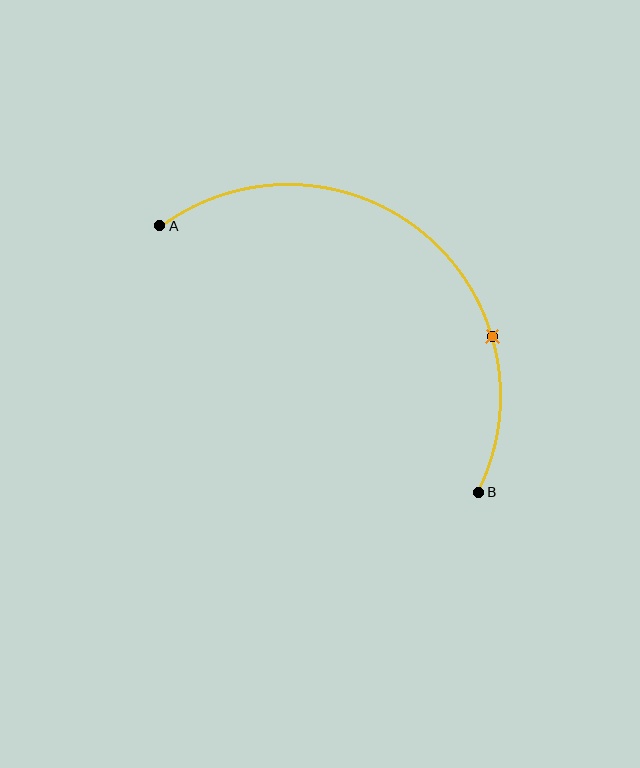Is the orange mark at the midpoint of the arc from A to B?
No. The orange mark lies on the arc but is closer to endpoint B. The arc midpoint would be at the point on the curve equidistant along the arc from both A and B.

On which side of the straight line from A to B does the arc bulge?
The arc bulges above and to the right of the straight line connecting A and B.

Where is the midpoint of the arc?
The arc midpoint is the point on the curve farthest from the straight line joining A and B. It sits above and to the right of that line.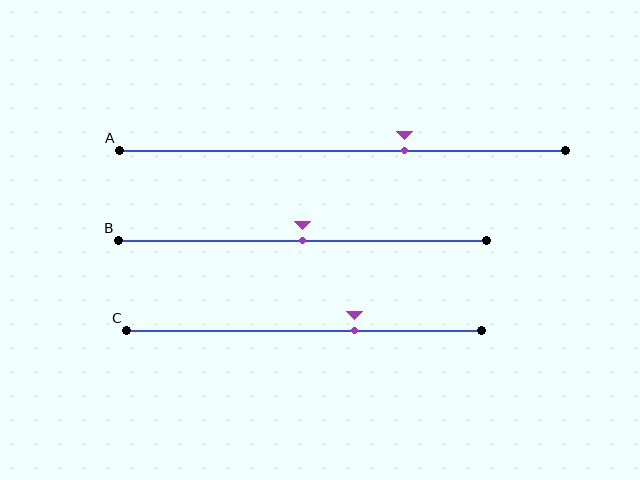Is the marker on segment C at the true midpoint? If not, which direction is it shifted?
No, the marker on segment C is shifted to the right by about 14% of the segment length.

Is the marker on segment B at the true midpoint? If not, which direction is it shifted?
Yes, the marker on segment B is at the true midpoint.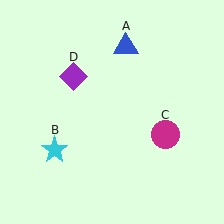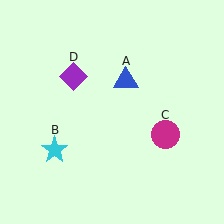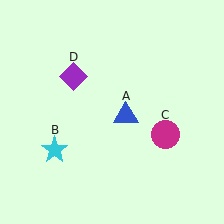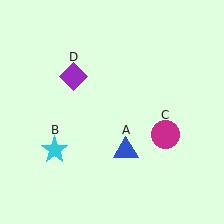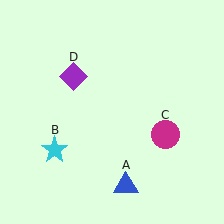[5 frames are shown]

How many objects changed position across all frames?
1 object changed position: blue triangle (object A).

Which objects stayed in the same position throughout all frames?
Cyan star (object B) and magenta circle (object C) and purple diamond (object D) remained stationary.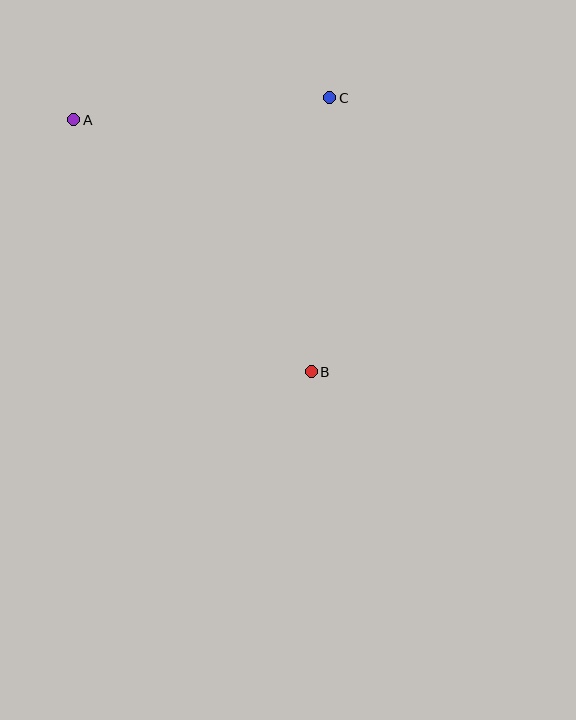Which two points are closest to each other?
Points A and C are closest to each other.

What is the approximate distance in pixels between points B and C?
The distance between B and C is approximately 274 pixels.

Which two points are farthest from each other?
Points A and B are farthest from each other.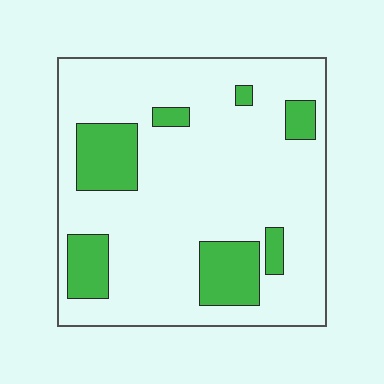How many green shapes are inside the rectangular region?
7.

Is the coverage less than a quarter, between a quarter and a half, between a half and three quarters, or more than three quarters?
Less than a quarter.